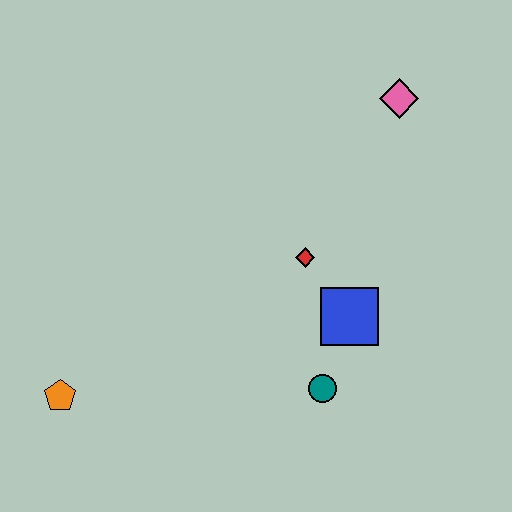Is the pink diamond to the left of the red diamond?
No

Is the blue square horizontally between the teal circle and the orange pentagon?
No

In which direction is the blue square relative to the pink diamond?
The blue square is below the pink diamond.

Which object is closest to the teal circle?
The blue square is closest to the teal circle.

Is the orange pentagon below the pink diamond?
Yes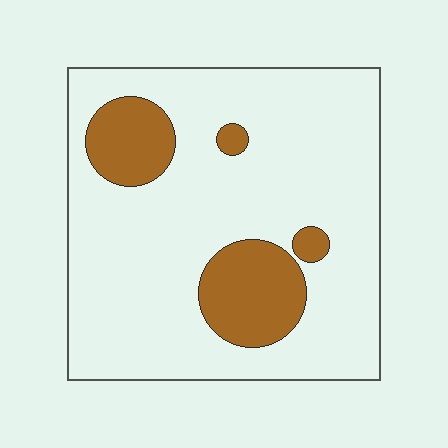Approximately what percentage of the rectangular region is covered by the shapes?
Approximately 20%.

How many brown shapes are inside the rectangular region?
4.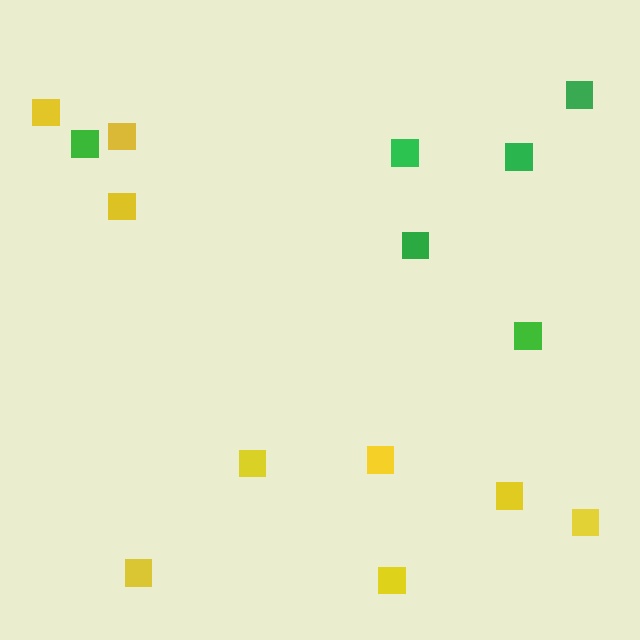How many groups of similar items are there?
There are 2 groups: one group of green squares (6) and one group of yellow squares (9).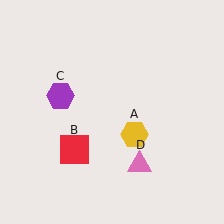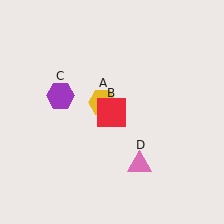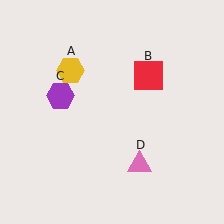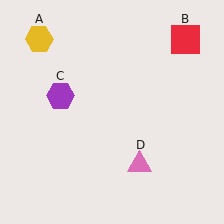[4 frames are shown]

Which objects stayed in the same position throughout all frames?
Purple hexagon (object C) and pink triangle (object D) remained stationary.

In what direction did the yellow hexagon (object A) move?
The yellow hexagon (object A) moved up and to the left.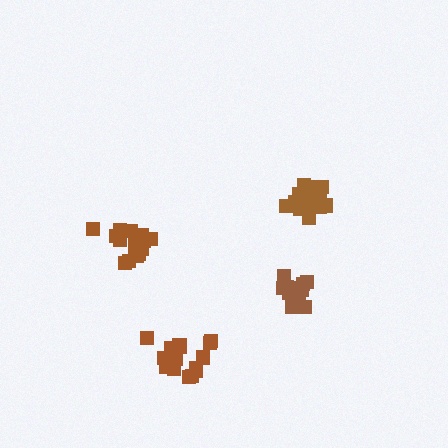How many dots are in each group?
Group 1: 19 dots, Group 2: 14 dots, Group 3: 16 dots, Group 4: 17 dots (66 total).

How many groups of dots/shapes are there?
There are 4 groups.